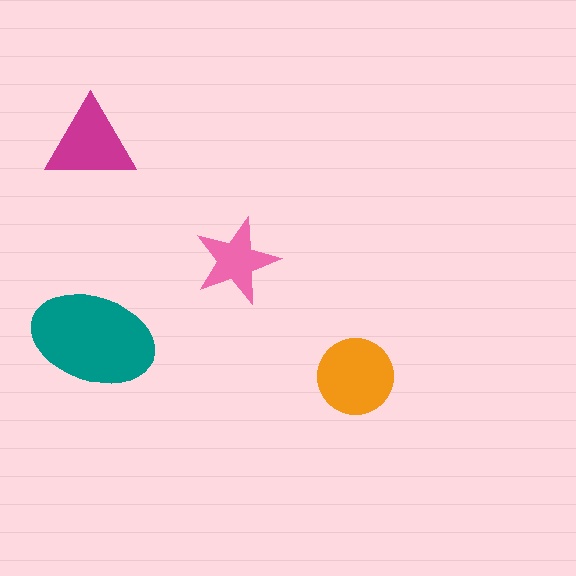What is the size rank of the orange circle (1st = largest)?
2nd.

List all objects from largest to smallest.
The teal ellipse, the orange circle, the magenta triangle, the pink star.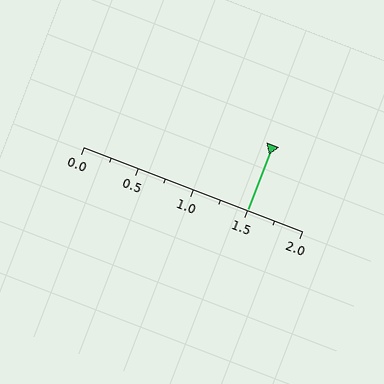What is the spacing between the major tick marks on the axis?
The major ticks are spaced 0.5 apart.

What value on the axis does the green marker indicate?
The marker indicates approximately 1.5.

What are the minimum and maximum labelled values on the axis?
The axis runs from 0.0 to 2.0.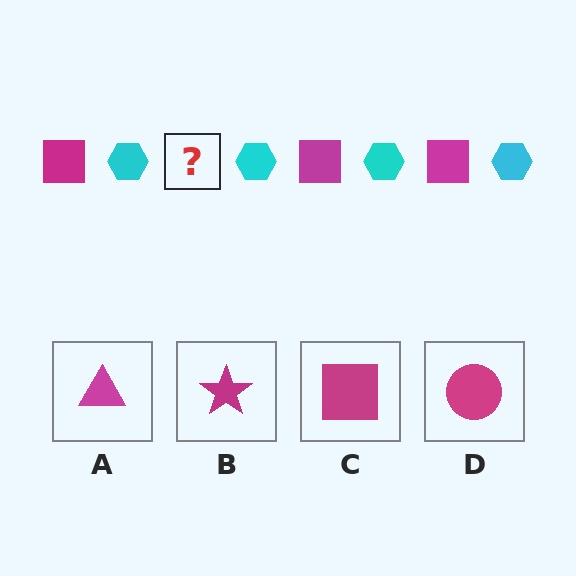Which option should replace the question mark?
Option C.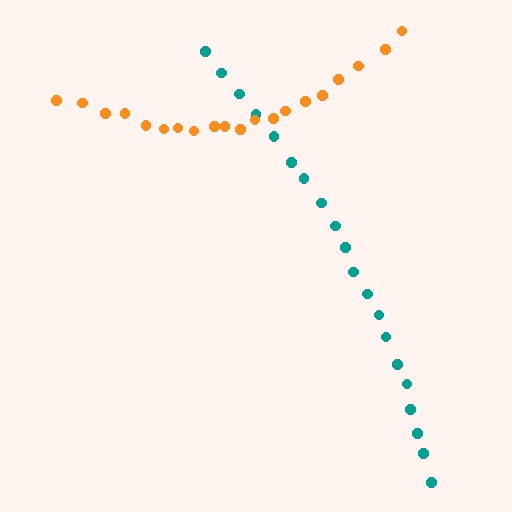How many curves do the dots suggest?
There are 2 distinct paths.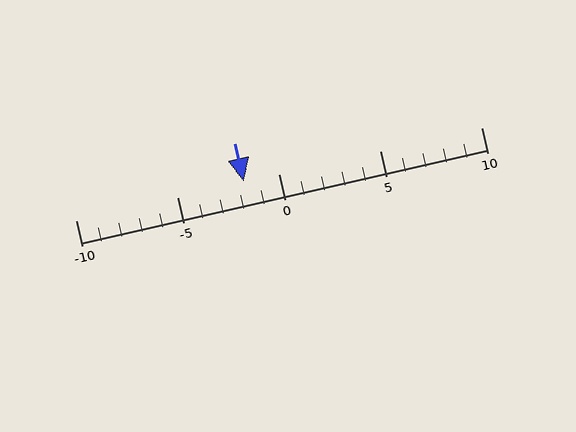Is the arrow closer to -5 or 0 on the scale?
The arrow is closer to 0.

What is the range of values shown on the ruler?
The ruler shows values from -10 to 10.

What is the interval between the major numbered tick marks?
The major tick marks are spaced 5 units apart.